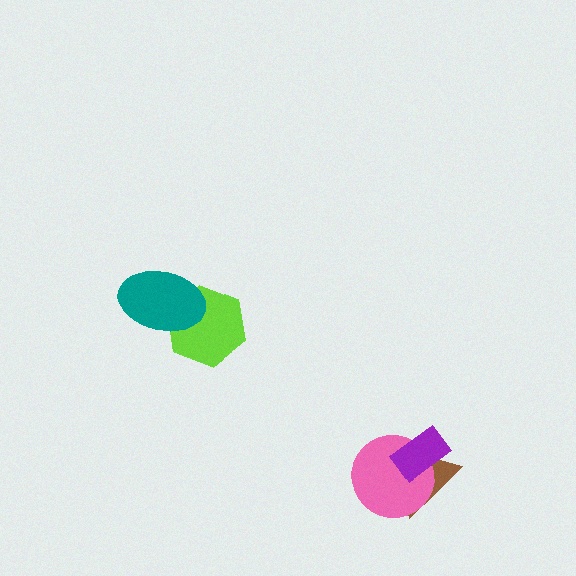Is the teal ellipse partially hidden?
No, no other shape covers it.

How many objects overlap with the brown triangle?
2 objects overlap with the brown triangle.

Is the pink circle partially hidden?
Yes, it is partially covered by another shape.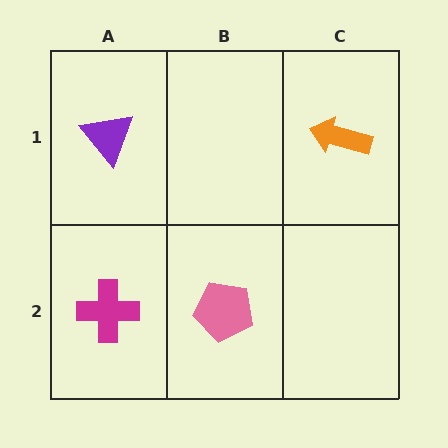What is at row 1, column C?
An orange arrow.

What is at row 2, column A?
A magenta cross.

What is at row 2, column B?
A pink pentagon.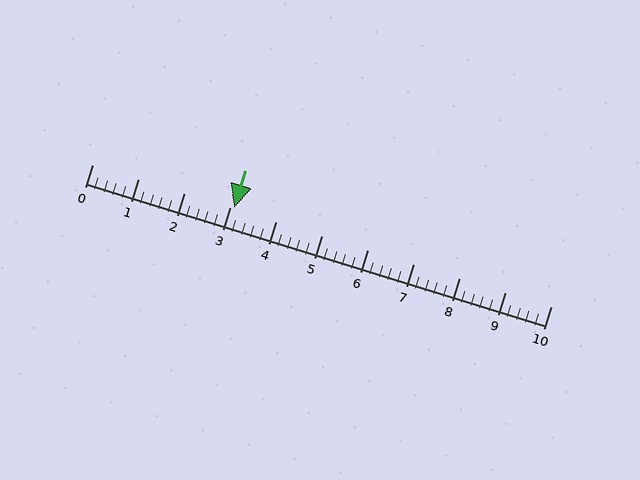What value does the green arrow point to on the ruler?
The green arrow points to approximately 3.1.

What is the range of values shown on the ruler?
The ruler shows values from 0 to 10.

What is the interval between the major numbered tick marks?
The major tick marks are spaced 1 units apart.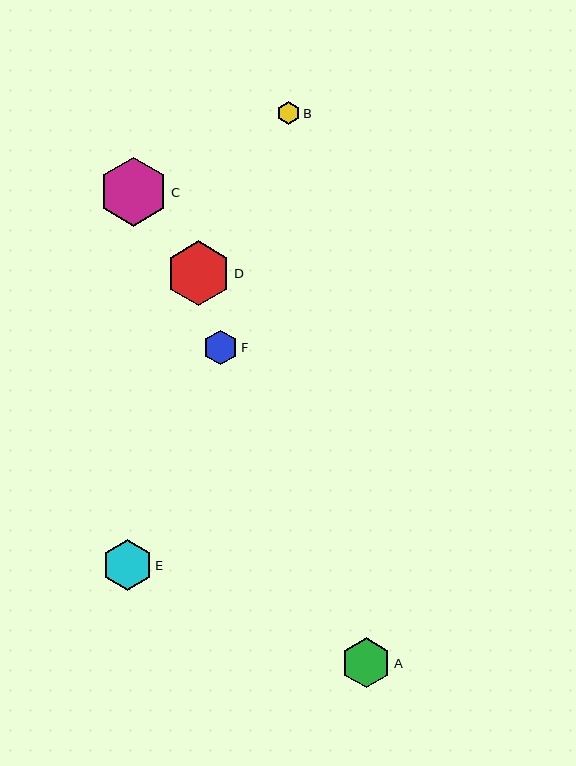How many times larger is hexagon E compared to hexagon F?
Hexagon E is approximately 1.5 times the size of hexagon F.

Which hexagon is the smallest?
Hexagon B is the smallest with a size of approximately 23 pixels.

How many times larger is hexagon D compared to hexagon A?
Hexagon D is approximately 1.3 times the size of hexagon A.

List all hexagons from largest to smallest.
From largest to smallest: C, D, E, A, F, B.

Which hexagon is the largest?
Hexagon C is the largest with a size of approximately 69 pixels.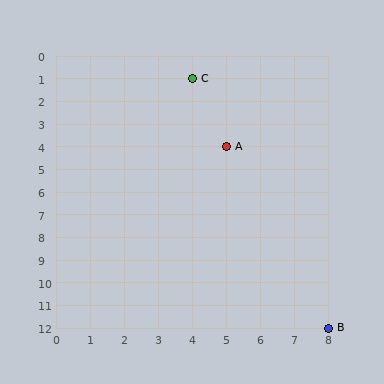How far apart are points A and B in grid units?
Points A and B are 3 columns and 8 rows apart (about 8.5 grid units diagonally).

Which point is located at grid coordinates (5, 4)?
Point A is at (5, 4).